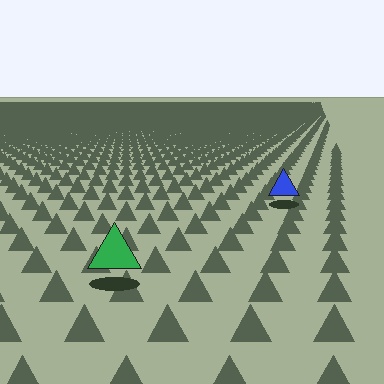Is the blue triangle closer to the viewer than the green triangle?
No. The green triangle is closer — you can tell from the texture gradient: the ground texture is coarser near it.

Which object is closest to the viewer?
The green triangle is closest. The texture marks near it are larger and more spread out.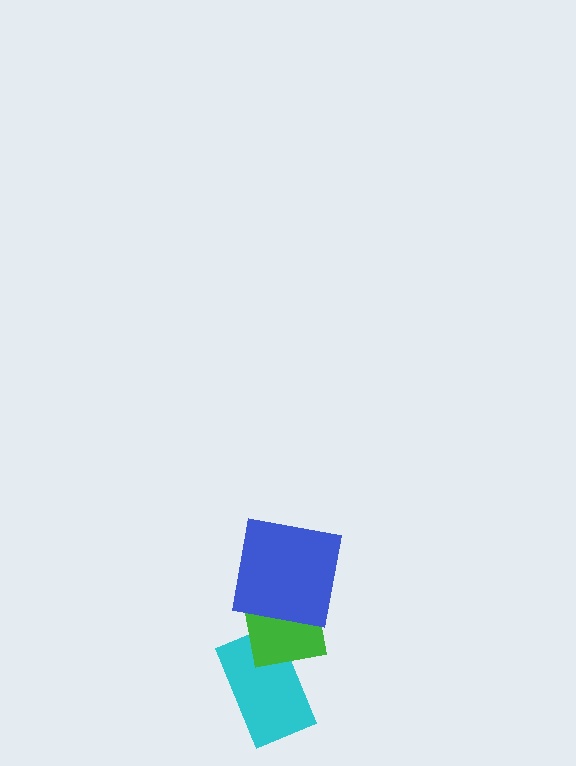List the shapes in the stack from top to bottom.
From top to bottom: the blue square, the green square, the cyan rectangle.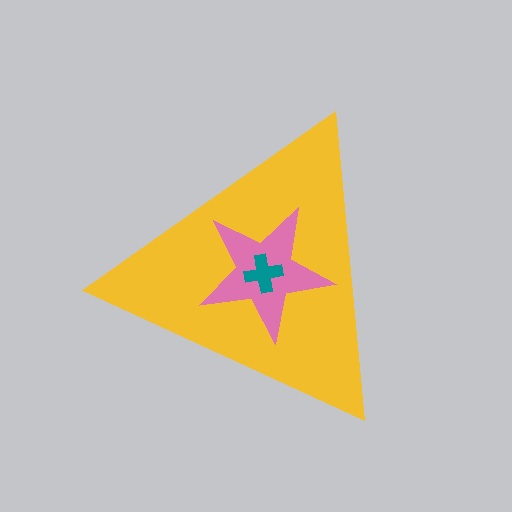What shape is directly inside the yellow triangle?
The pink star.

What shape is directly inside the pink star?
The teal cross.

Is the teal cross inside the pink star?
Yes.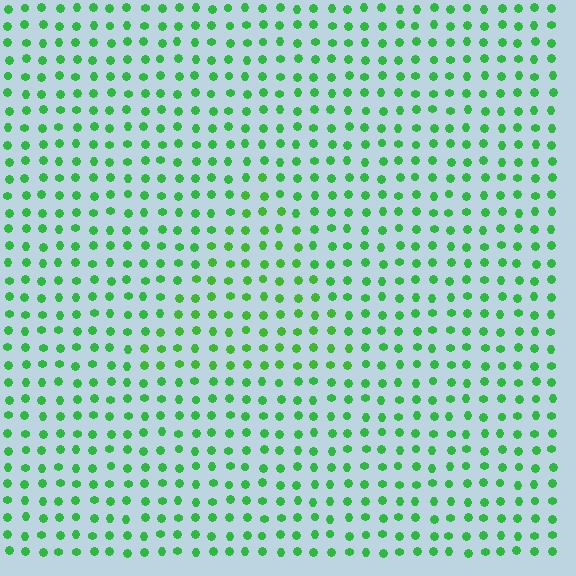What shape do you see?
I see a triangle.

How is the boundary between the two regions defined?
The boundary is defined purely by a slight shift in hue (about 14 degrees). Spacing, size, and orientation are identical on both sides.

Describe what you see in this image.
The image is filled with small green elements in a uniform arrangement. A triangle-shaped region is visible where the elements are tinted to a slightly different hue, forming a subtle color boundary.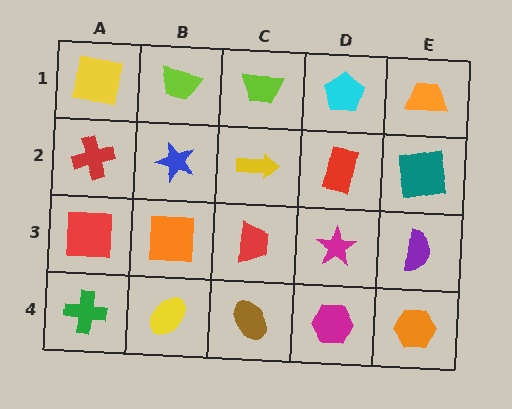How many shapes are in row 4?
5 shapes.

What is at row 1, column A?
A yellow square.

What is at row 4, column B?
A yellow ellipse.